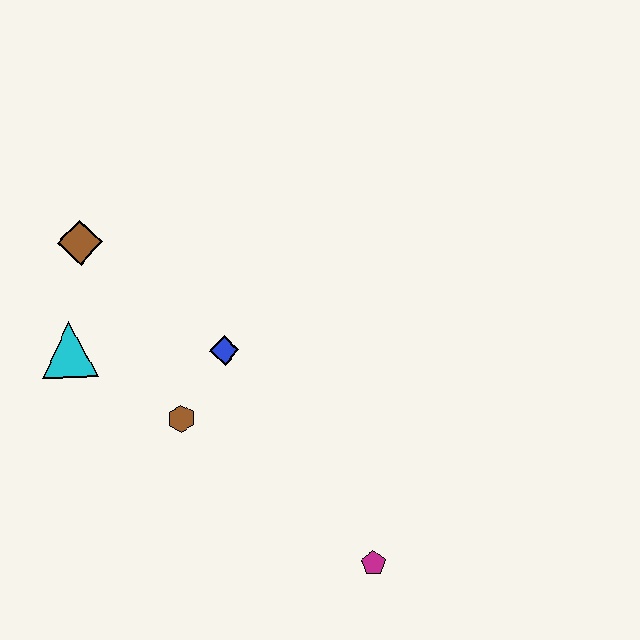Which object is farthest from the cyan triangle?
The magenta pentagon is farthest from the cyan triangle.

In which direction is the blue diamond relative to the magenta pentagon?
The blue diamond is above the magenta pentagon.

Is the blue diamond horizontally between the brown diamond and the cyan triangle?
No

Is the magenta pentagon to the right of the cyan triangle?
Yes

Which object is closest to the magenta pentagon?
The brown hexagon is closest to the magenta pentagon.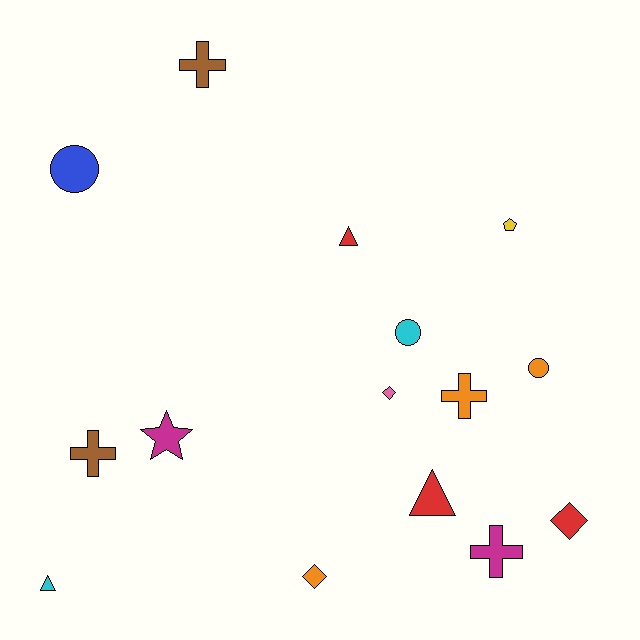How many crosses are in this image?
There are 4 crosses.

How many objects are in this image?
There are 15 objects.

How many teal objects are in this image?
There are no teal objects.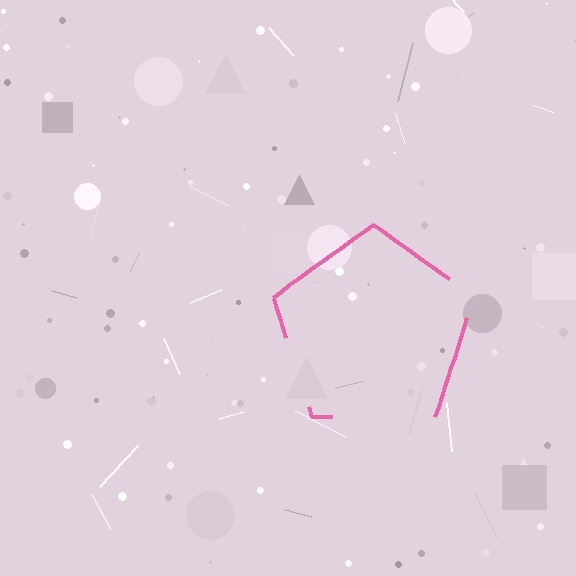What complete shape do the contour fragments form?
The contour fragments form a pentagon.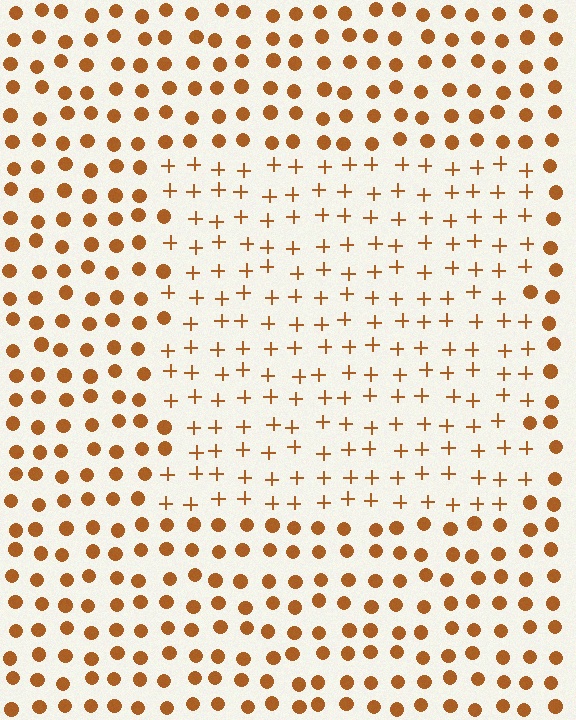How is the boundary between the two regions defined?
The boundary is defined by a change in element shape: plus signs inside vs. circles outside. All elements share the same color and spacing.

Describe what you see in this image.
The image is filled with small brown elements arranged in a uniform grid. A rectangle-shaped region contains plus signs, while the surrounding area contains circles. The boundary is defined purely by the change in element shape.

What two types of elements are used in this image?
The image uses plus signs inside the rectangle region and circles outside it.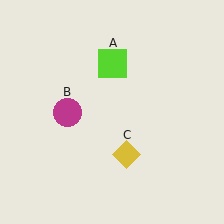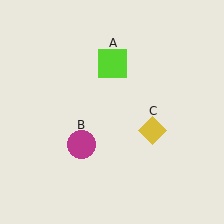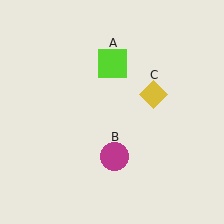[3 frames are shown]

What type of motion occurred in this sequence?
The magenta circle (object B), yellow diamond (object C) rotated counterclockwise around the center of the scene.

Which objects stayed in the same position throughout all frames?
Lime square (object A) remained stationary.